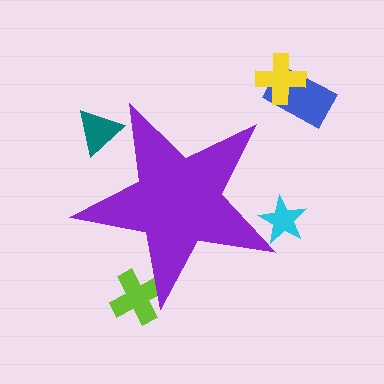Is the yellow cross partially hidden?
No, the yellow cross is fully visible.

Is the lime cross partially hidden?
Yes, the lime cross is partially hidden behind the purple star.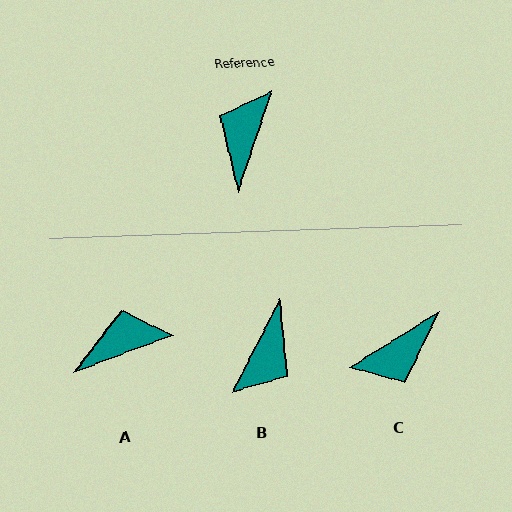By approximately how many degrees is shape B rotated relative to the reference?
Approximately 171 degrees counter-clockwise.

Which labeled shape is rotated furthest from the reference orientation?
B, about 171 degrees away.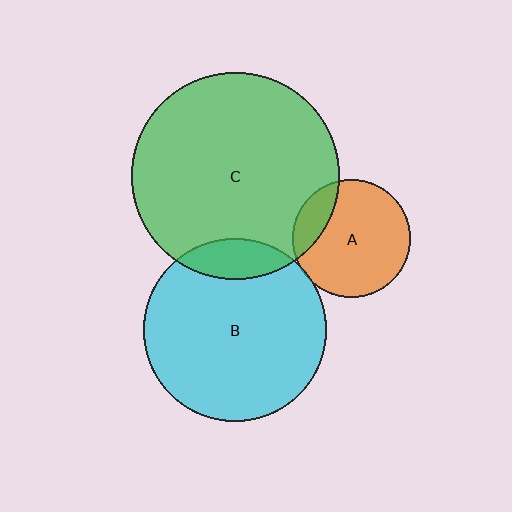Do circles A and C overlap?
Yes.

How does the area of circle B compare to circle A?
Approximately 2.4 times.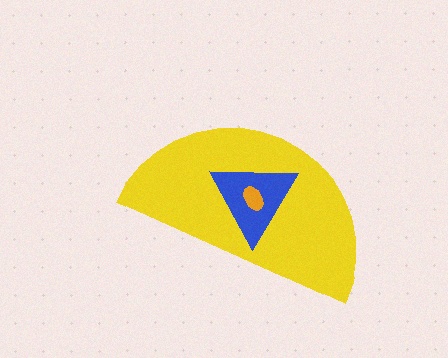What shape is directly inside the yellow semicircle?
The blue triangle.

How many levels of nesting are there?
3.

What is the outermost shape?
The yellow semicircle.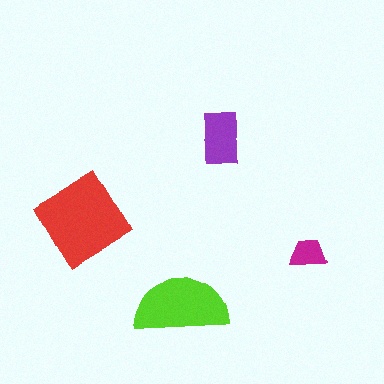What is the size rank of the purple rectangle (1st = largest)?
3rd.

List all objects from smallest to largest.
The magenta trapezoid, the purple rectangle, the lime semicircle, the red diamond.